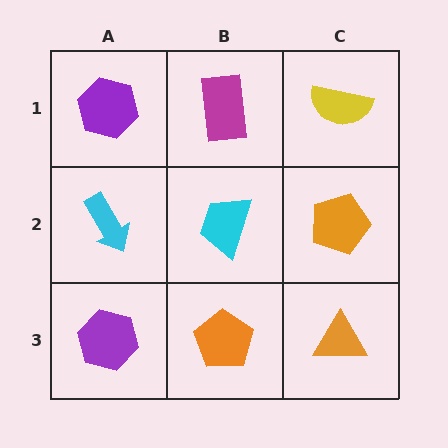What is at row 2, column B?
A cyan trapezoid.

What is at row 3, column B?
An orange pentagon.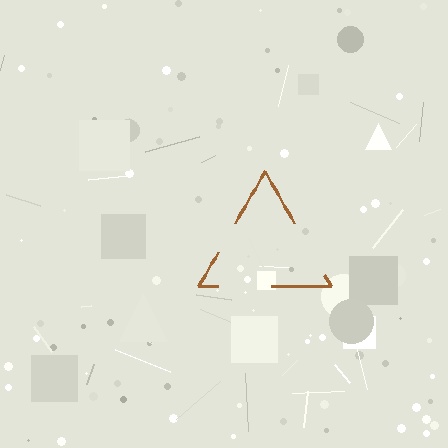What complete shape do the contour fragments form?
The contour fragments form a triangle.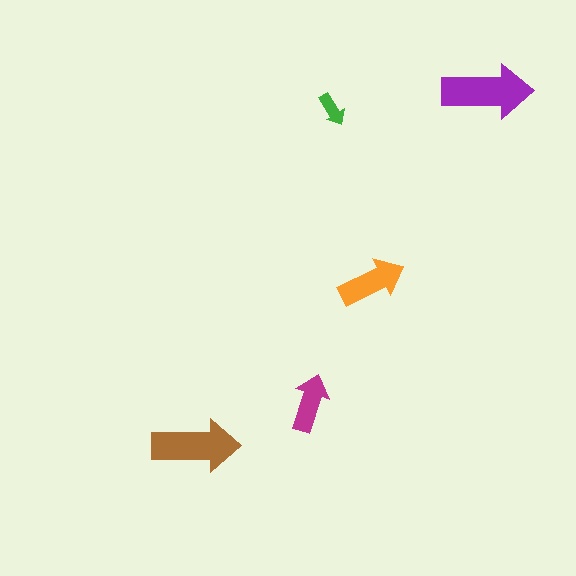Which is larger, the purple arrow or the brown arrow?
The purple one.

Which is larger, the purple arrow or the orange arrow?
The purple one.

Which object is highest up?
The purple arrow is topmost.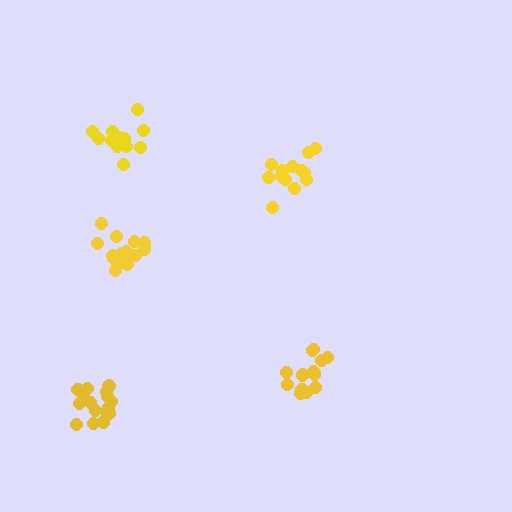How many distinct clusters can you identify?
There are 5 distinct clusters.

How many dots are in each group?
Group 1: 13 dots, Group 2: 13 dots, Group 3: 14 dots, Group 4: 17 dots, Group 5: 17 dots (74 total).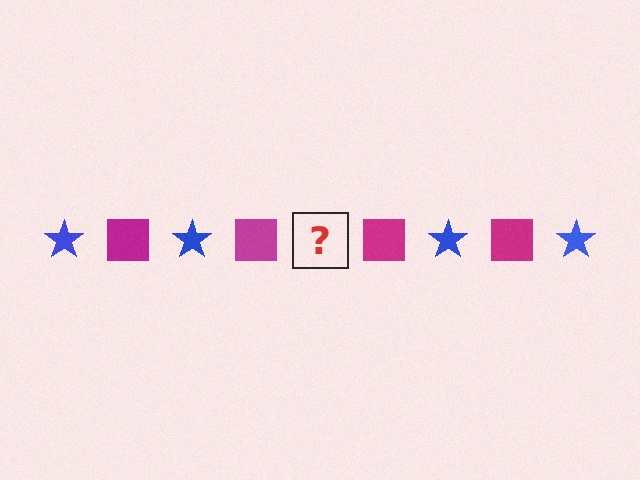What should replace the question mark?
The question mark should be replaced with a blue star.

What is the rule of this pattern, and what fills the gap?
The rule is that the pattern alternates between blue star and magenta square. The gap should be filled with a blue star.